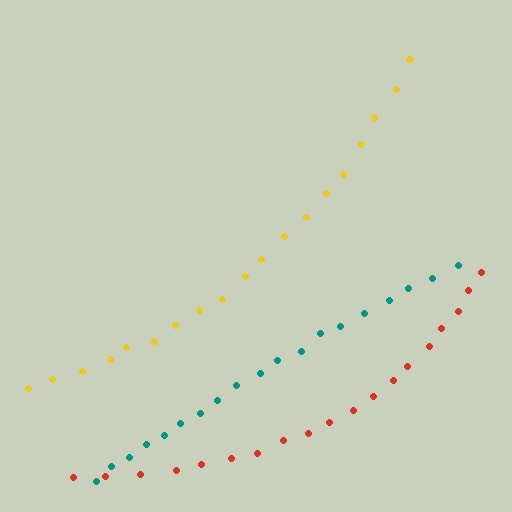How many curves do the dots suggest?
There are 3 distinct paths.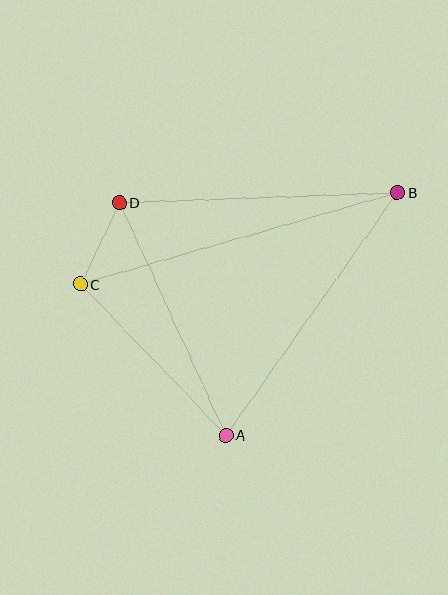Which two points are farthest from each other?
Points B and C are farthest from each other.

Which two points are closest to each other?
Points C and D are closest to each other.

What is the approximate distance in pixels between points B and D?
The distance between B and D is approximately 278 pixels.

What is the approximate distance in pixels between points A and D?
The distance between A and D is approximately 256 pixels.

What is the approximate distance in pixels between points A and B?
The distance between A and B is approximately 297 pixels.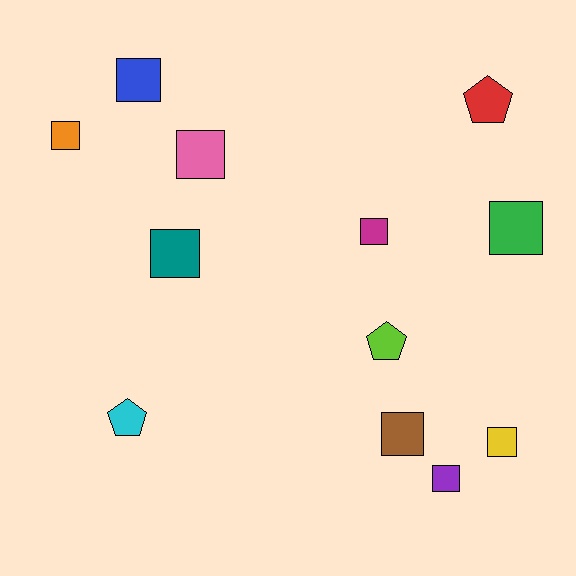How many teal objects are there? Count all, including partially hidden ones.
There is 1 teal object.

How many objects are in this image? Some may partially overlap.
There are 12 objects.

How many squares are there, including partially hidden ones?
There are 9 squares.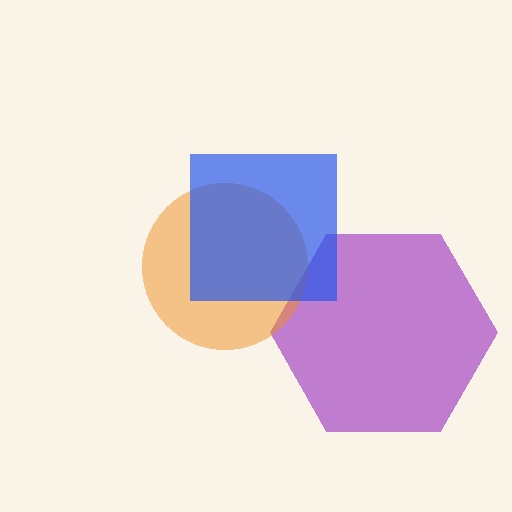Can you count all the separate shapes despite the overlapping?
Yes, there are 3 separate shapes.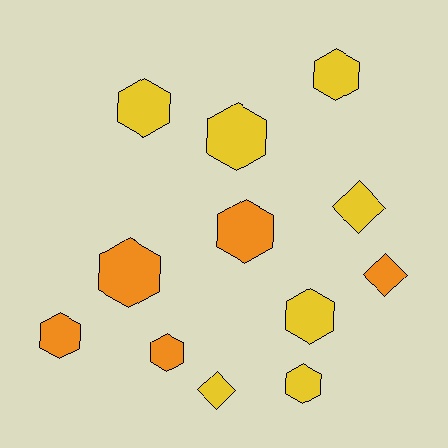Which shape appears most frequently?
Hexagon, with 9 objects.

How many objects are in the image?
There are 12 objects.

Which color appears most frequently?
Yellow, with 7 objects.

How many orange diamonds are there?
There is 1 orange diamond.